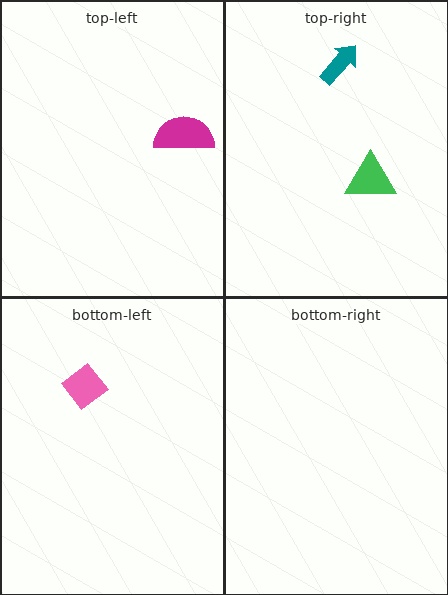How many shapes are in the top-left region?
1.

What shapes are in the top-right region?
The green triangle, the teal arrow.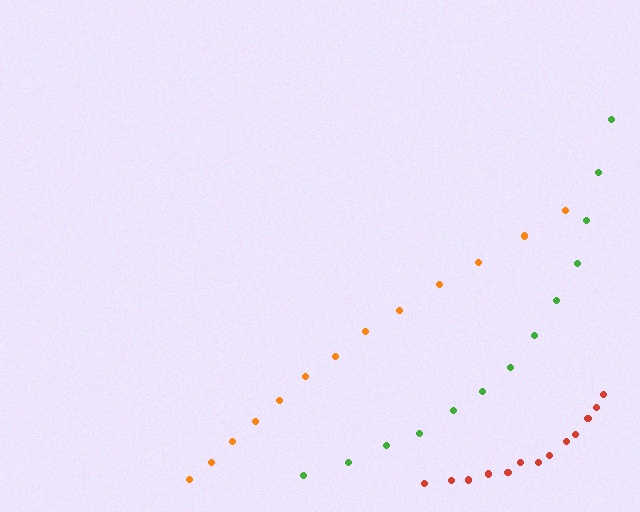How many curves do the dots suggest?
There are 3 distinct paths.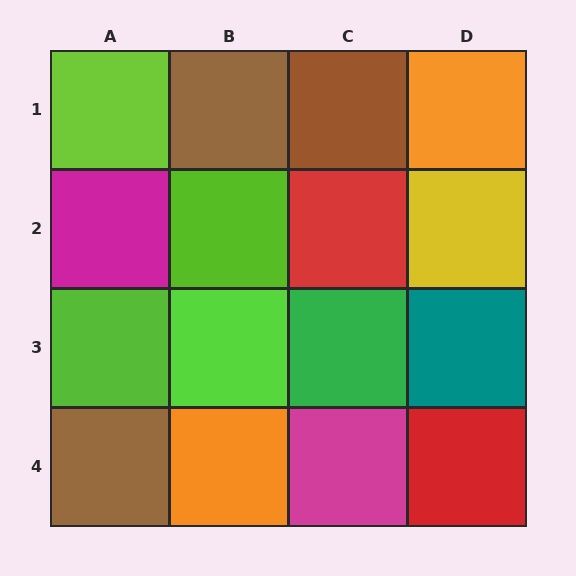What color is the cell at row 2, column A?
Magenta.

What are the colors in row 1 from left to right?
Lime, brown, brown, orange.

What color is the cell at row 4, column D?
Red.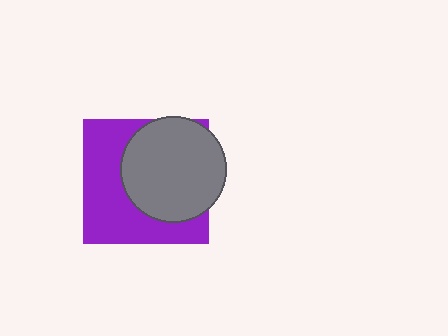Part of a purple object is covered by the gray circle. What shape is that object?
It is a square.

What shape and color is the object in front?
The object in front is a gray circle.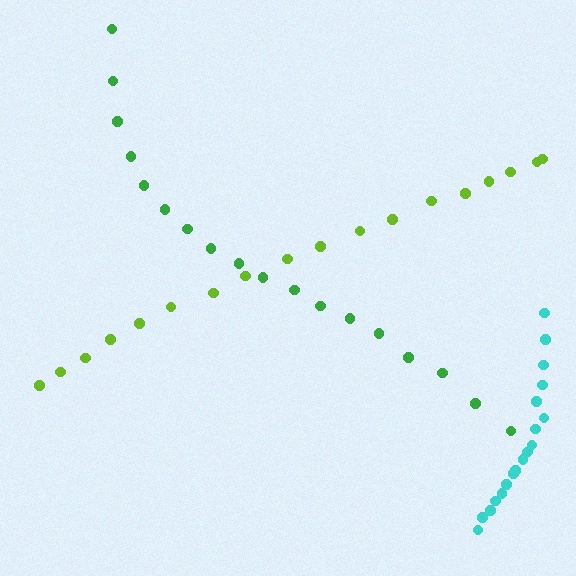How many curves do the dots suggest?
There are 3 distinct paths.